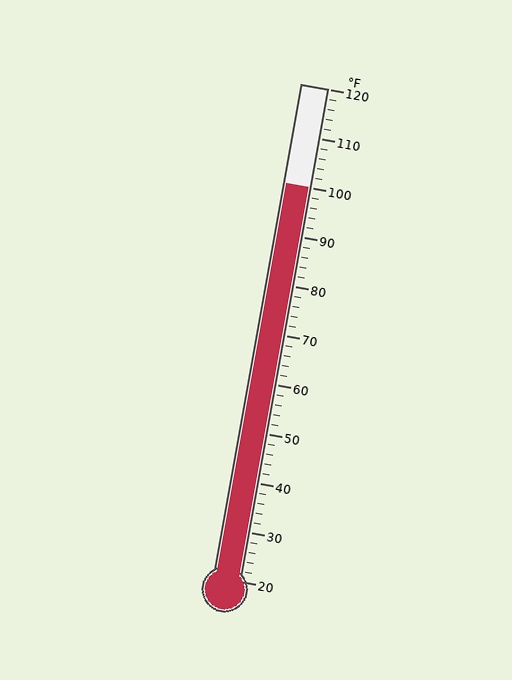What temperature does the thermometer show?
The thermometer shows approximately 100°F.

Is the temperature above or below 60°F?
The temperature is above 60°F.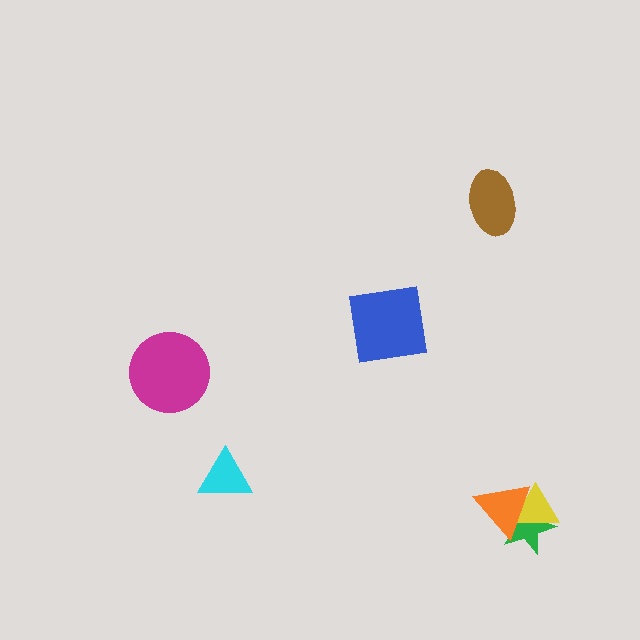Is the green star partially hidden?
Yes, it is partially covered by another shape.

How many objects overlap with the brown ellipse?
0 objects overlap with the brown ellipse.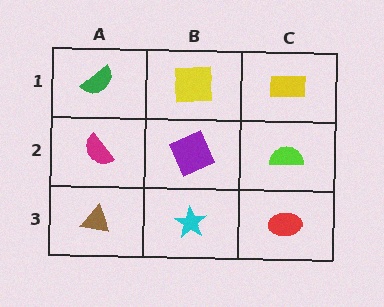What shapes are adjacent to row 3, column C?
A lime semicircle (row 2, column C), a cyan star (row 3, column B).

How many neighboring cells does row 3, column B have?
3.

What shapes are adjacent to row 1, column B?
A purple square (row 2, column B), a green semicircle (row 1, column A), a yellow rectangle (row 1, column C).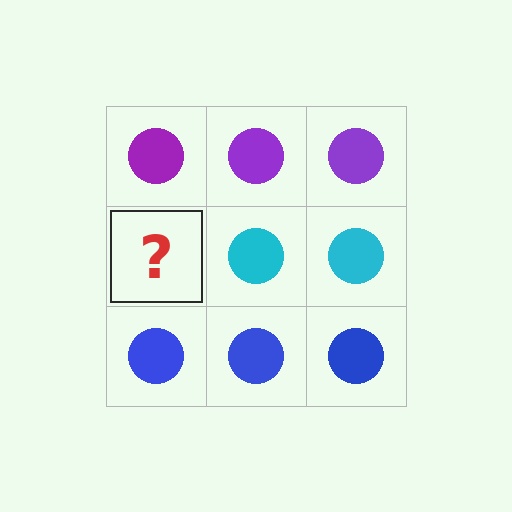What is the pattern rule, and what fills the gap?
The rule is that each row has a consistent color. The gap should be filled with a cyan circle.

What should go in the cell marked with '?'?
The missing cell should contain a cyan circle.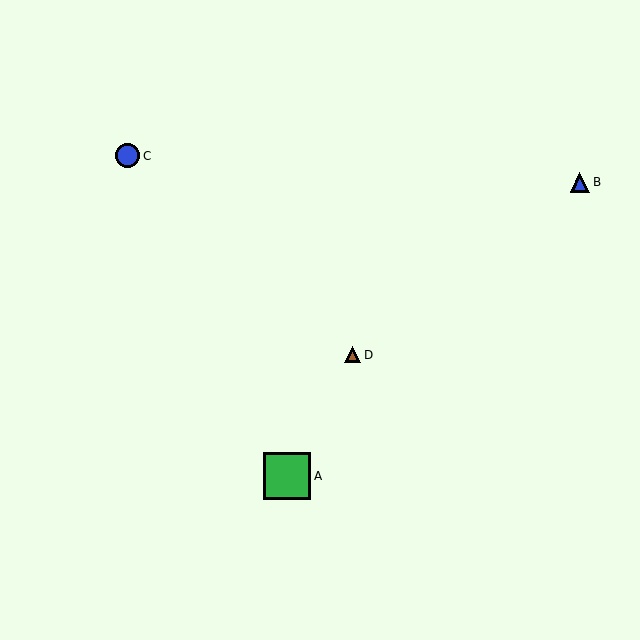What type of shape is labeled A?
Shape A is a green square.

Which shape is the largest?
The green square (labeled A) is the largest.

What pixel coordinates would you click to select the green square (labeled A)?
Click at (287, 476) to select the green square A.